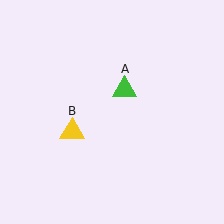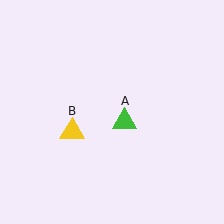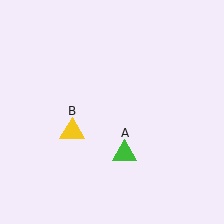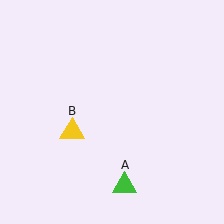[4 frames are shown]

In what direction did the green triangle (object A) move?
The green triangle (object A) moved down.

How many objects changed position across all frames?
1 object changed position: green triangle (object A).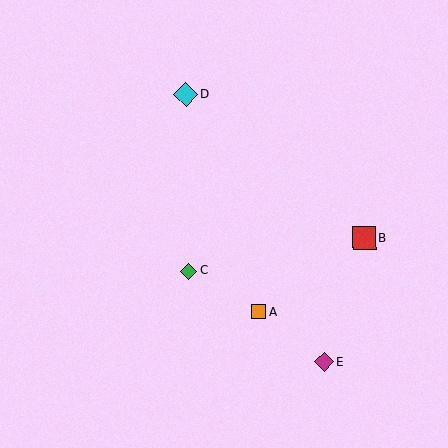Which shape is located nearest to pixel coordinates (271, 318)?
The orange square (labeled A) at (259, 312) is nearest to that location.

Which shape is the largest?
The cyan diamond (labeled D) is the largest.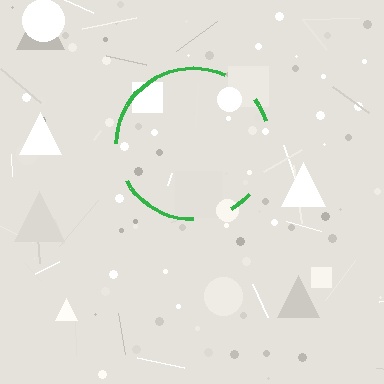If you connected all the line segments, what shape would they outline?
They would outline a circle.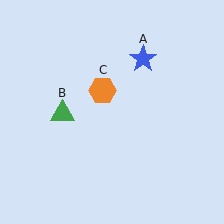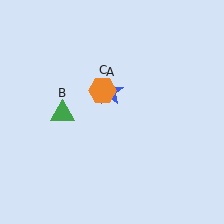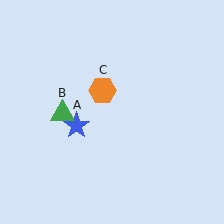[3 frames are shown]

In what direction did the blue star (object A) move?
The blue star (object A) moved down and to the left.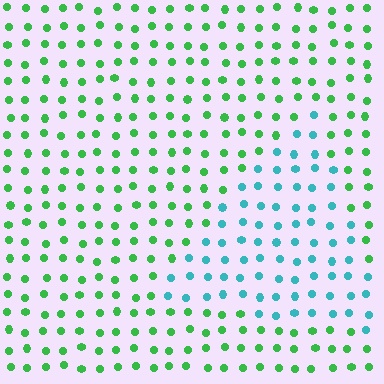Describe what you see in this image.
The image is filled with small green elements in a uniform arrangement. A triangle-shaped region is visible where the elements are tinted to a slightly different hue, forming a subtle color boundary.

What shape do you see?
I see a triangle.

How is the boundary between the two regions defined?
The boundary is defined purely by a slight shift in hue (about 54 degrees). Spacing, size, and orientation are identical on both sides.